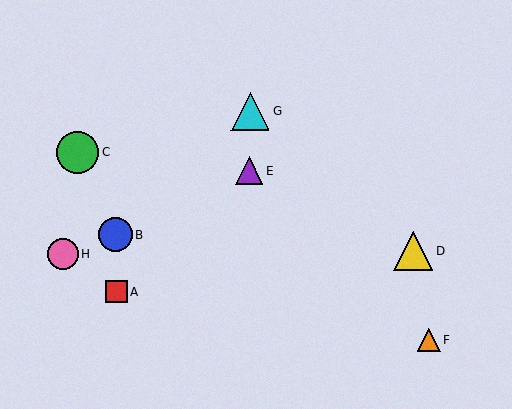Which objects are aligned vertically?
Objects E, G are aligned vertically.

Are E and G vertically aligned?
Yes, both are at x≈250.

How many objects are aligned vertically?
2 objects (E, G) are aligned vertically.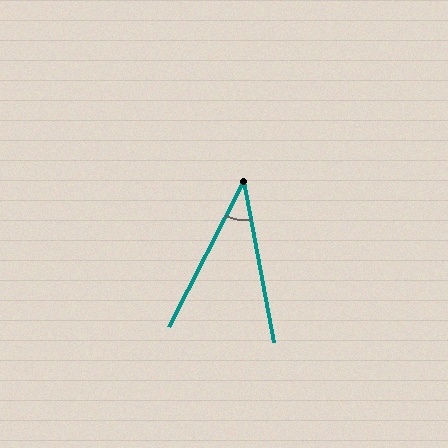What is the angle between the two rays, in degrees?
Approximately 38 degrees.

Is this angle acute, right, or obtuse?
It is acute.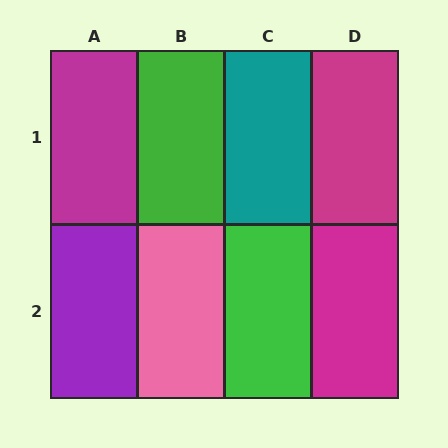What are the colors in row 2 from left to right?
Purple, pink, green, magenta.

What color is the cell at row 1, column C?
Teal.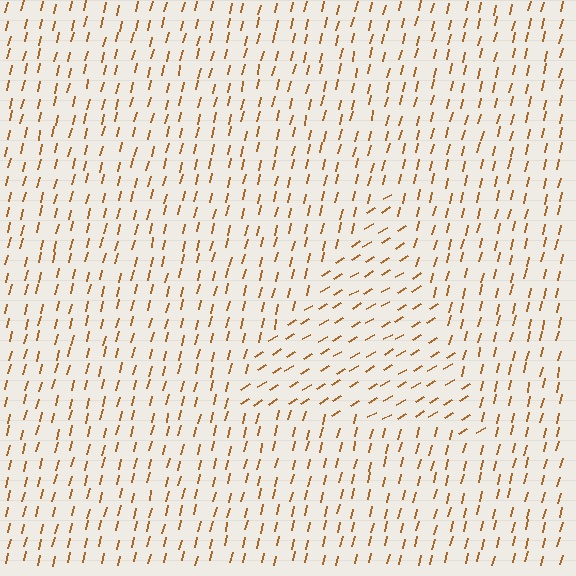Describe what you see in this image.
The image is filled with small brown line segments. A triangle region in the image has lines oriented differently from the surrounding lines, creating a visible texture boundary.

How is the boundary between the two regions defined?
The boundary is defined purely by a change in line orientation (approximately 45 degrees difference). All lines are the same color and thickness.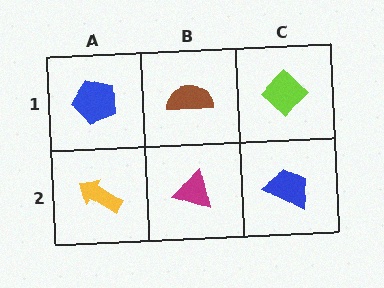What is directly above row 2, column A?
A blue pentagon.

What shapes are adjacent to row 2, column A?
A blue pentagon (row 1, column A), a magenta triangle (row 2, column B).